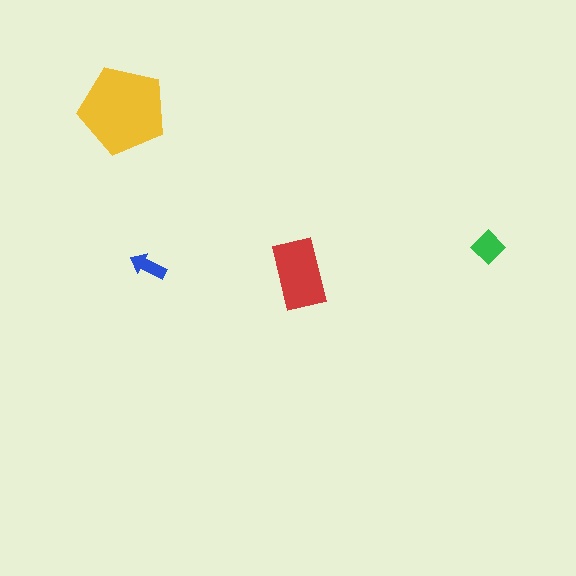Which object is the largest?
The yellow pentagon.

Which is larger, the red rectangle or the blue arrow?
The red rectangle.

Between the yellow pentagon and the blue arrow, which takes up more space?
The yellow pentagon.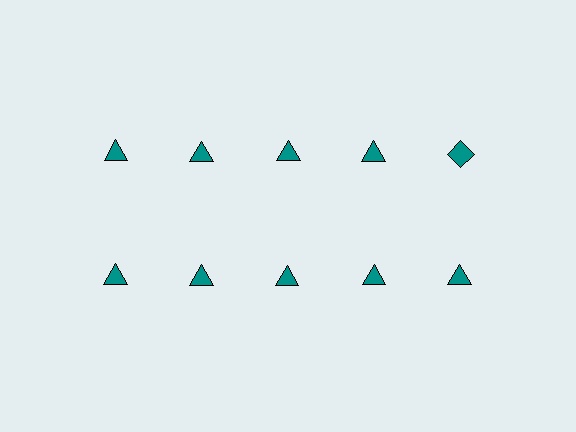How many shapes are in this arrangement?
There are 10 shapes arranged in a grid pattern.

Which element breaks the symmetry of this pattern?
The teal diamond in the top row, rightmost column breaks the symmetry. All other shapes are teal triangles.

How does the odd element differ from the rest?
It has a different shape: diamond instead of triangle.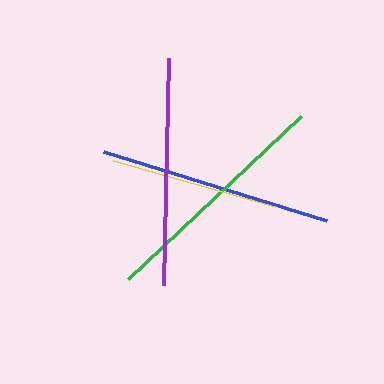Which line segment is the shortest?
The yellow line is the shortest at approximately 168 pixels.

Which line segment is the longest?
The green line is the longest at approximately 238 pixels.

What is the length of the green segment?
The green segment is approximately 238 pixels long.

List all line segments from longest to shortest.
From longest to shortest: green, blue, purple, yellow.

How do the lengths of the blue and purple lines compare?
The blue and purple lines are approximately the same length.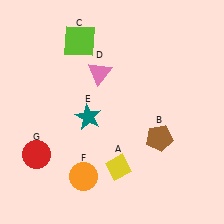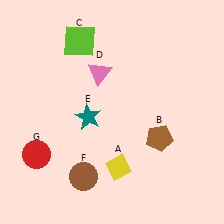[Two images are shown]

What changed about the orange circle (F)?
In Image 1, F is orange. In Image 2, it changed to brown.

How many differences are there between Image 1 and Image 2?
There is 1 difference between the two images.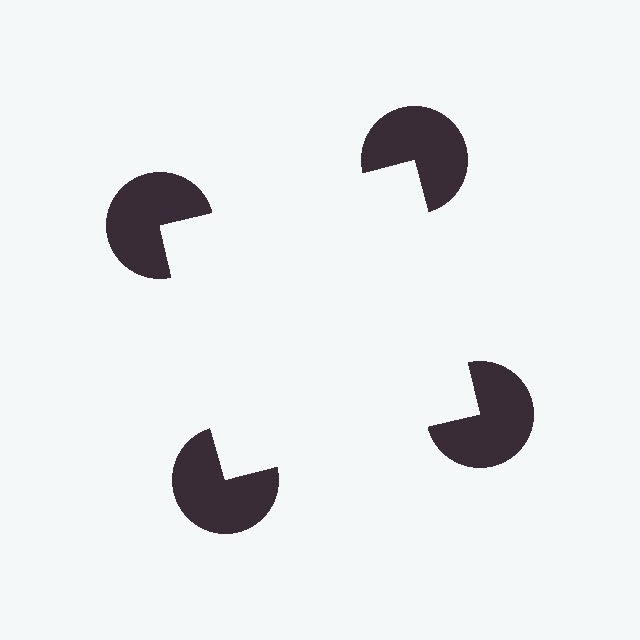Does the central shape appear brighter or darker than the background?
It typically appears slightly brighter than the background, even though no actual brightness change is drawn.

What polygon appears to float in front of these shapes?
An illusory square — its edges are inferred from the aligned wedge cuts in the pac-man discs, not physically drawn.